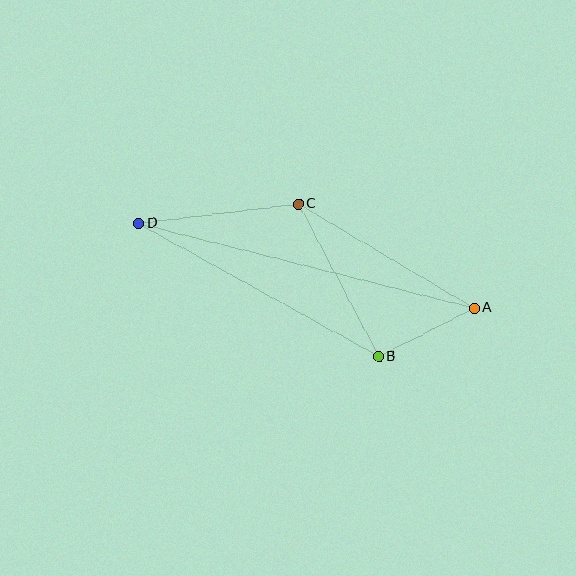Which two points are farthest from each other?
Points A and D are farthest from each other.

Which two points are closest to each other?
Points A and B are closest to each other.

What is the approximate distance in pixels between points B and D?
The distance between B and D is approximately 275 pixels.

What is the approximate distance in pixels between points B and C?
The distance between B and C is approximately 173 pixels.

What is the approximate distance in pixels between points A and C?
The distance between A and C is approximately 205 pixels.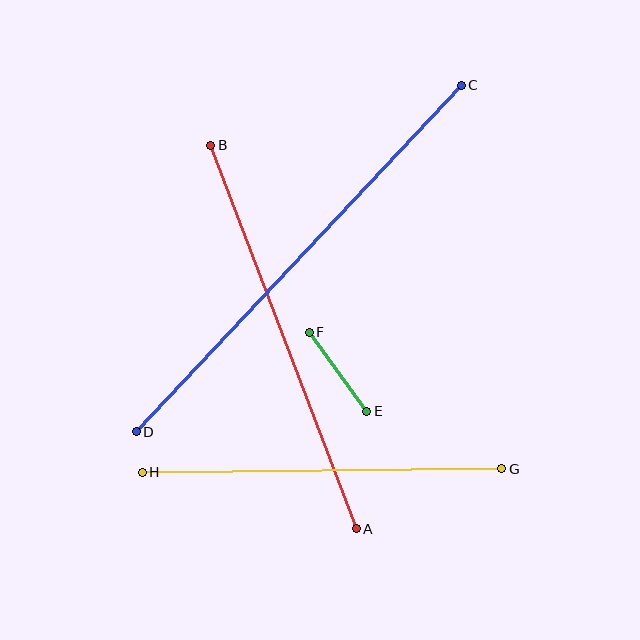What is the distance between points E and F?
The distance is approximately 97 pixels.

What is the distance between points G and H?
The distance is approximately 359 pixels.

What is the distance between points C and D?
The distance is approximately 475 pixels.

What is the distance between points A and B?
The distance is approximately 410 pixels.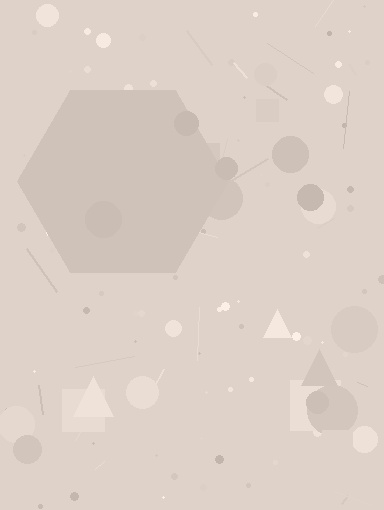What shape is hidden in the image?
A hexagon is hidden in the image.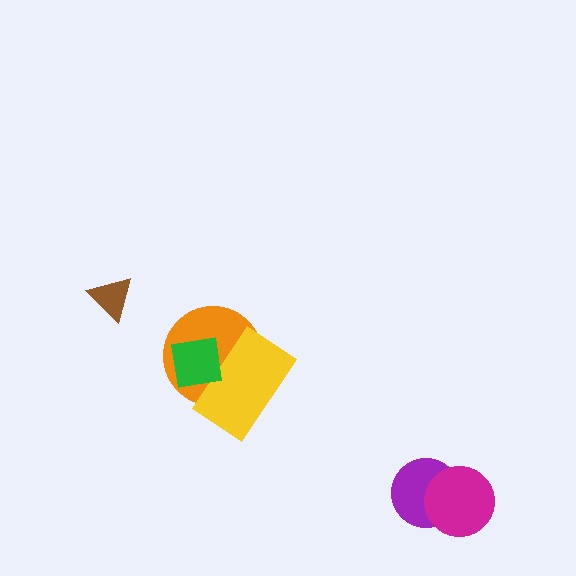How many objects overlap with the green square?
2 objects overlap with the green square.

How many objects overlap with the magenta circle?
1 object overlaps with the magenta circle.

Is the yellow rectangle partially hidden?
Yes, it is partially covered by another shape.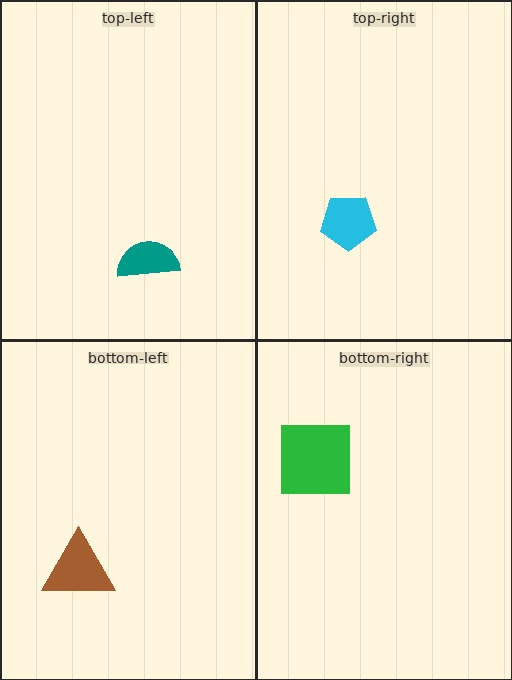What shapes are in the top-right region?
The cyan pentagon.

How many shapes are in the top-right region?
1.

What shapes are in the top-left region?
The teal semicircle.